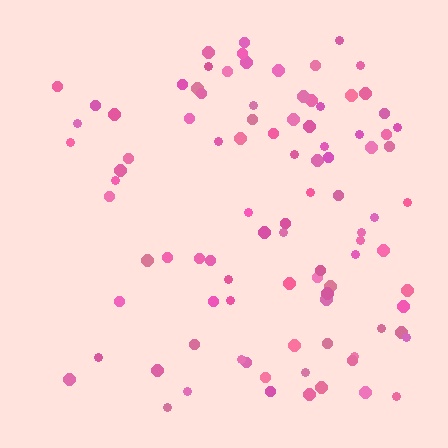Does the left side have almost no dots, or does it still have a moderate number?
Still a moderate number, just noticeably fewer than the right.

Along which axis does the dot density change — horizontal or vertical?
Horizontal.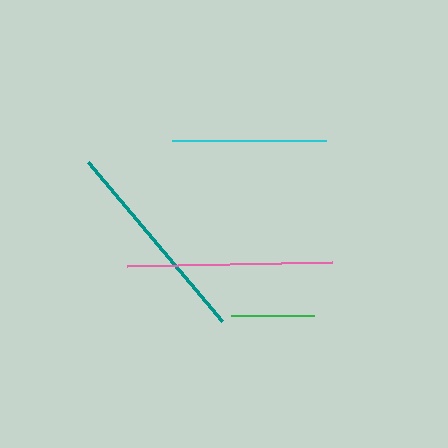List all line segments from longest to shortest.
From longest to shortest: teal, pink, cyan, green.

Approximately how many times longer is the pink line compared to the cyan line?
The pink line is approximately 1.3 times the length of the cyan line.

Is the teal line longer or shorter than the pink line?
The teal line is longer than the pink line.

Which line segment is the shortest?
The green line is the shortest at approximately 83 pixels.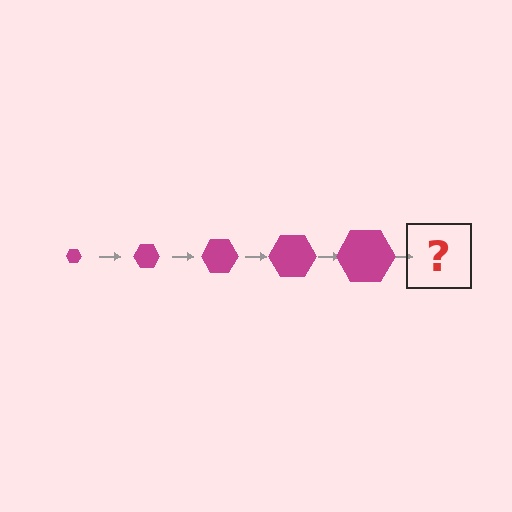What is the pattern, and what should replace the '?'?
The pattern is that the hexagon gets progressively larger each step. The '?' should be a magenta hexagon, larger than the previous one.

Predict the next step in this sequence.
The next step is a magenta hexagon, larger than the previous one.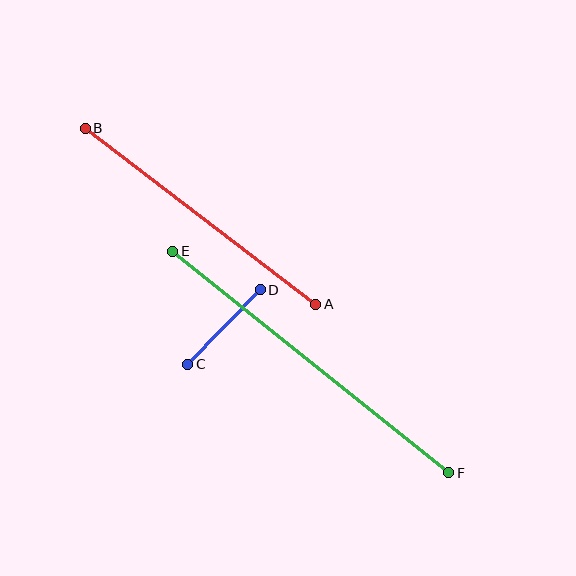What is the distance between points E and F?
The distance is approximately 354 pixels.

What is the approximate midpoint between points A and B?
The midpoint is at approximately (200, 216) pixels.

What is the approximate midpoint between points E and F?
The midpoint is at approximately (311, 362) pixels.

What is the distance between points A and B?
The distance is approximately 290 pixels.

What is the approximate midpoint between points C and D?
The midpoint is at approximately (224, 327) pixels.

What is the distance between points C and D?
The distance is approximately 104 pixels.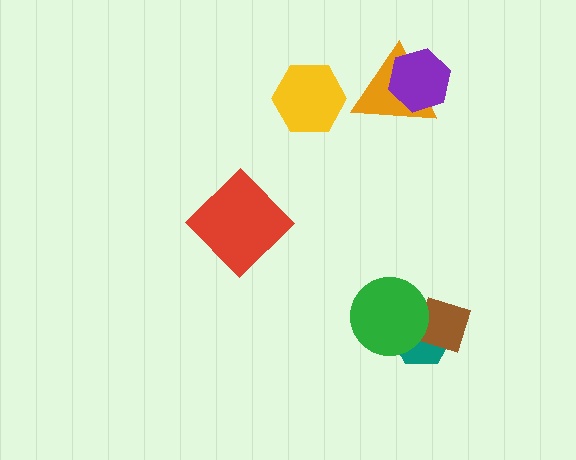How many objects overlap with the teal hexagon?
2 objects overlap with the teal hexagon.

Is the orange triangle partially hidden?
Yes, it is partially covered by another shape.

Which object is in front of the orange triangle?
The purple hexagon is in front of the orange triangle.